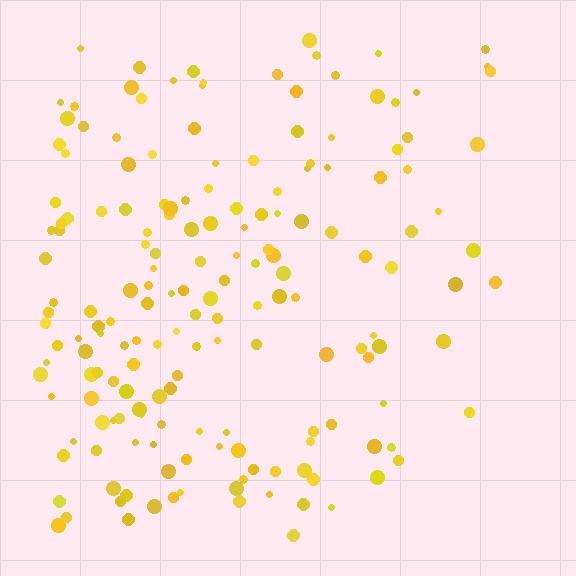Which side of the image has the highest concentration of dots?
The left.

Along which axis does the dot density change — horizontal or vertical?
Horizontal.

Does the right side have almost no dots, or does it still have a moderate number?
Still a moderate number, just noticeably fewer than the left.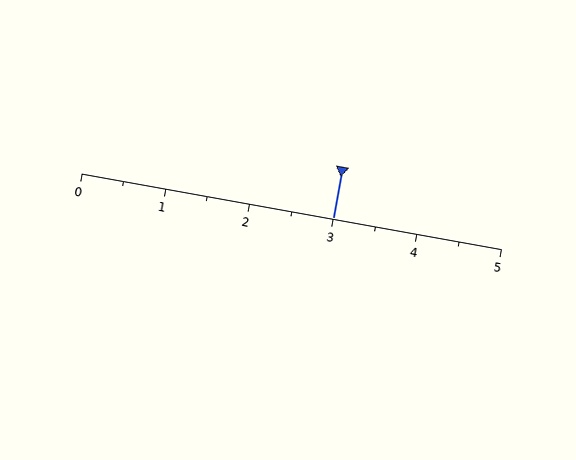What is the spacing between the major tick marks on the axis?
The major ticks are spaced 1 apart.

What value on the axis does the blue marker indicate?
The marker indicates approximately 3.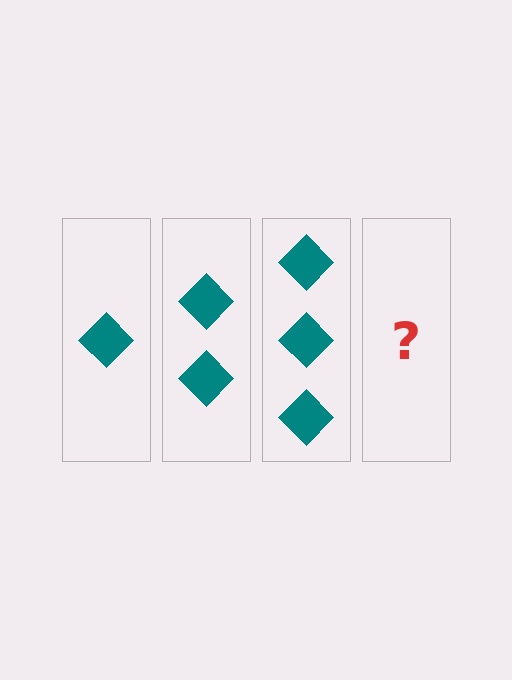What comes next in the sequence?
The next element should be 4 diamonds.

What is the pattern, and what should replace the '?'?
The pattern is that each step adds one more diamond. The '?' should be 4 diamonds.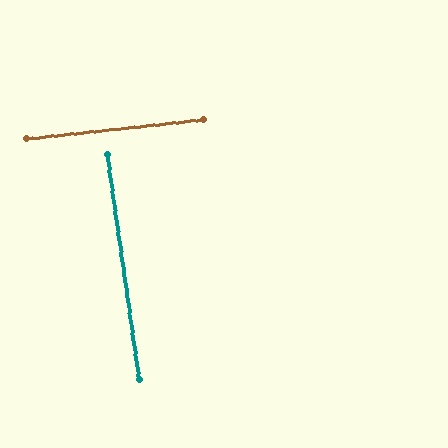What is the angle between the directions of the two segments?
Approximately 88 degrees.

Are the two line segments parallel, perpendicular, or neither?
Perpendicular — they meet at approximately 88°.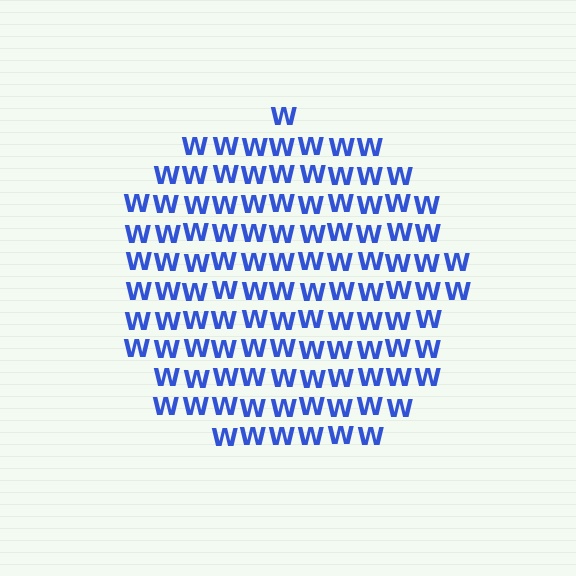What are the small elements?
The small elements are letter W's.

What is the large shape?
The large shape is a circle.